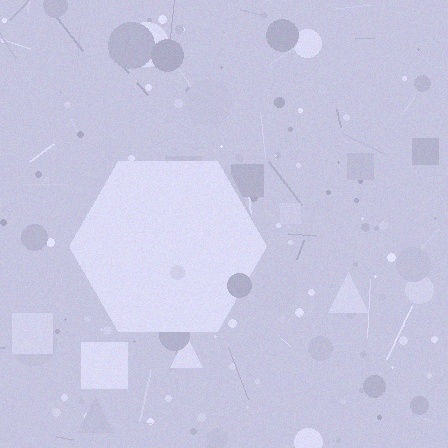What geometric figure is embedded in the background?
A hexagon is embedded in the background.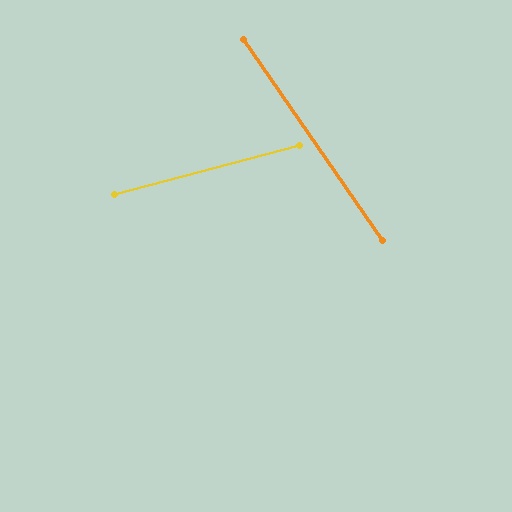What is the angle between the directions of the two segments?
Approximately 70 degrees.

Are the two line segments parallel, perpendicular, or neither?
Neither parallel nor perpendicular — they differ by about 70°.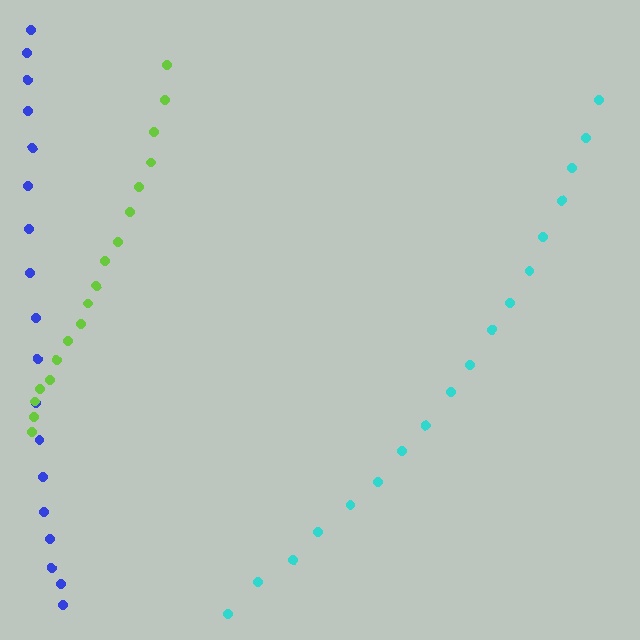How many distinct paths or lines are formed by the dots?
There are 3 distinct paths.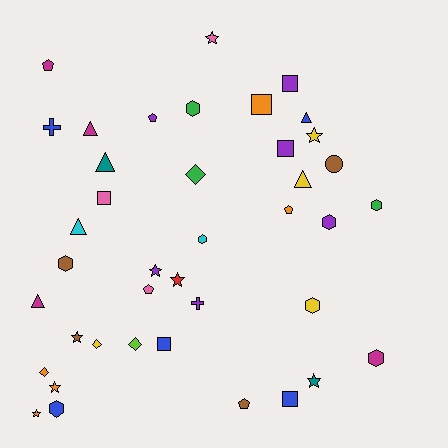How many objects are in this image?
There are 40 objects.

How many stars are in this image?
There are 8 stars.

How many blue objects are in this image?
There are 5 blue objects.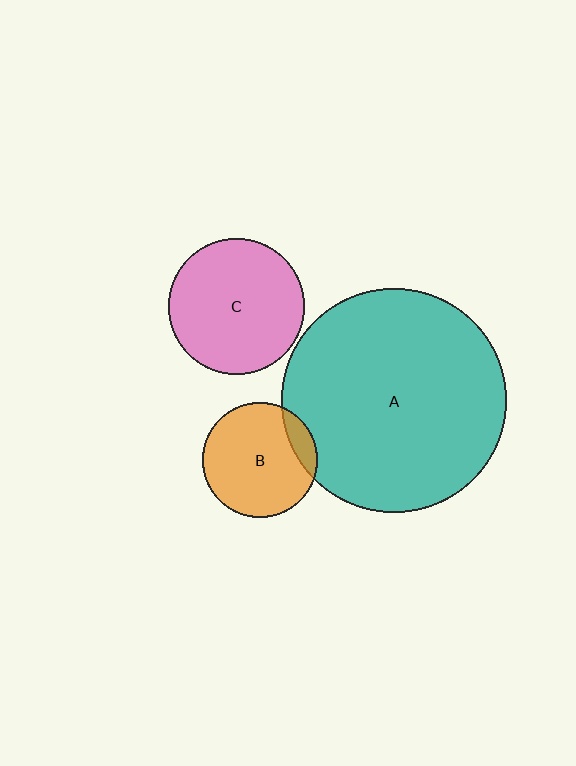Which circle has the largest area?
Circle A (teal).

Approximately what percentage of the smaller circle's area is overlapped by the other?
Approximately 10%.